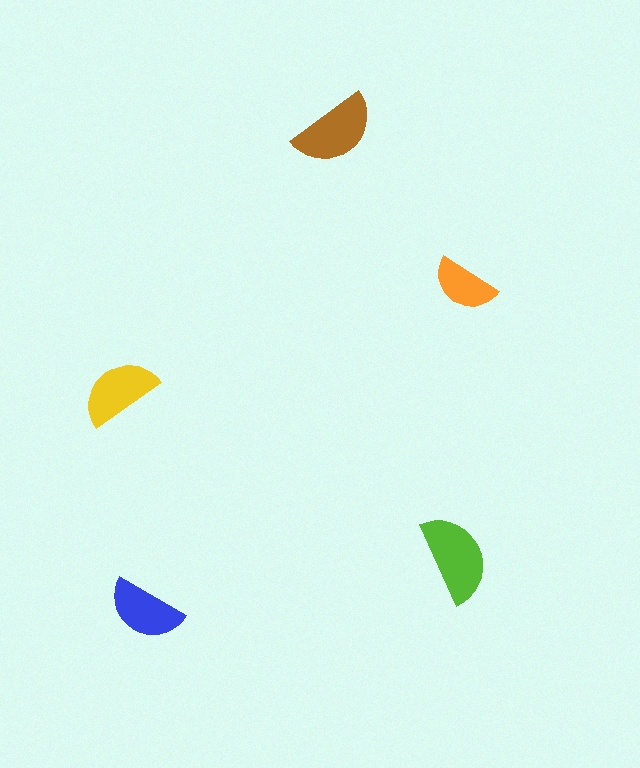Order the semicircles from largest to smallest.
the lime one, the brown one, the yellow one, the blue one, the orange one.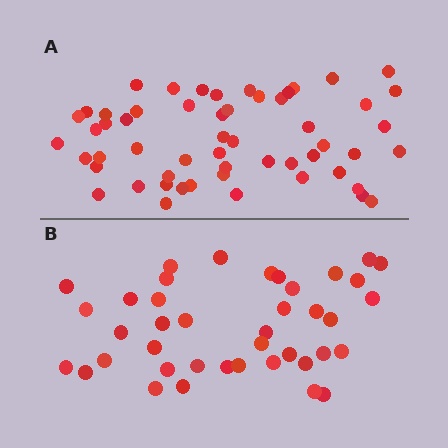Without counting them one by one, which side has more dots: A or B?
Region A (the top region) has more dots.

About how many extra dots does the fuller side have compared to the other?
Region A has approximately 15 more dots than region B.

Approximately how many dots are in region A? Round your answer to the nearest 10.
About 60 dots. (The exact count is 55, which rounds to 60.)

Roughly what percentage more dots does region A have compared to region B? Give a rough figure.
About 40% more.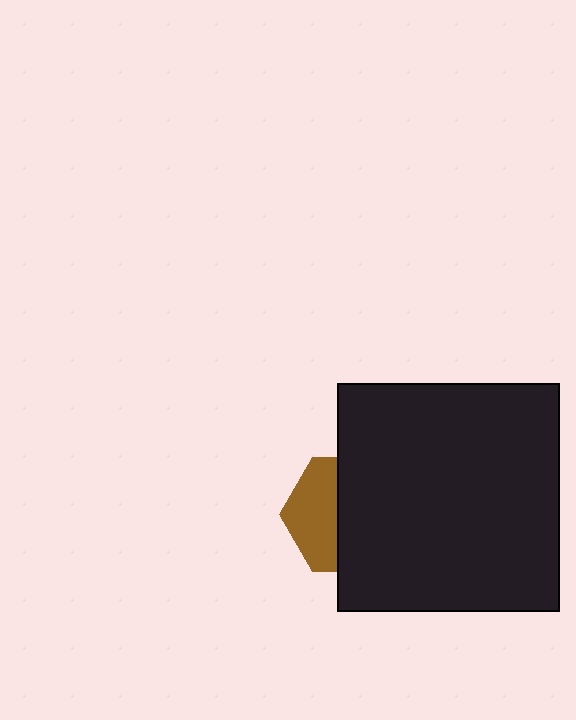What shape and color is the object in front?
The object in front is a black rectangle.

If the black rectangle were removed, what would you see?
You would see the complete brown hexagon.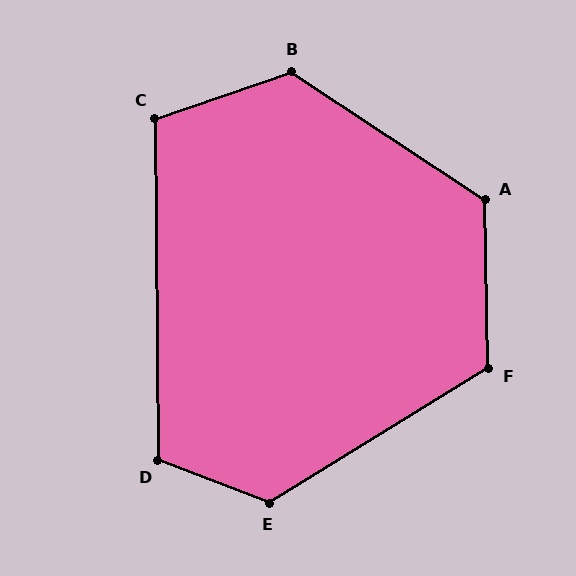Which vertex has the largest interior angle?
B, at approximately 128 degrees.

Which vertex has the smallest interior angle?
C, at approximately 108 degrees.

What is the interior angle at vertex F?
Approximately 120 degrees (obtuse).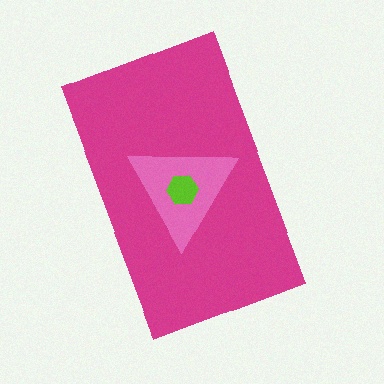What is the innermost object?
The lime hexagon.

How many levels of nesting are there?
3.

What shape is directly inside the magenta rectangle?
The pink triangle.